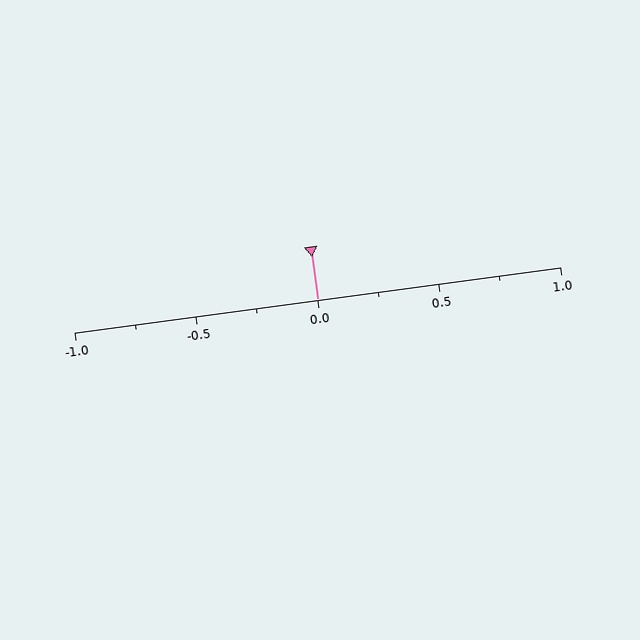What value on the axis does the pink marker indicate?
The marker indicates approximately 0.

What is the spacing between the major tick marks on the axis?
The major ticks are spaced 0.5 apart.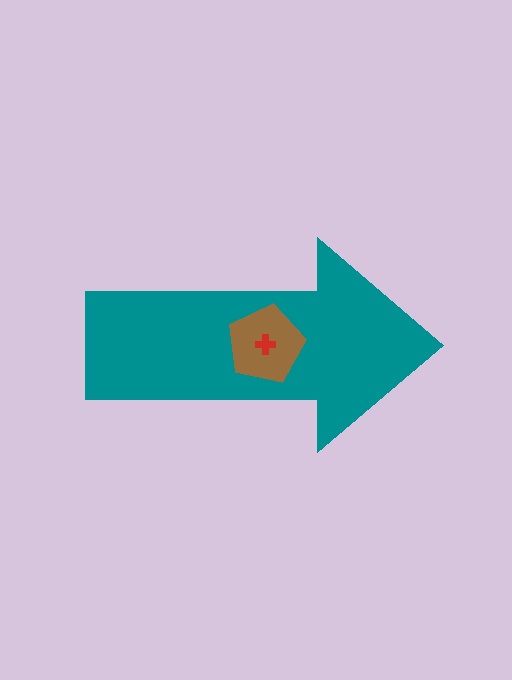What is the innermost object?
The red cross.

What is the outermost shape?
The teal arrow.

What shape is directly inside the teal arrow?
The brown pentagon.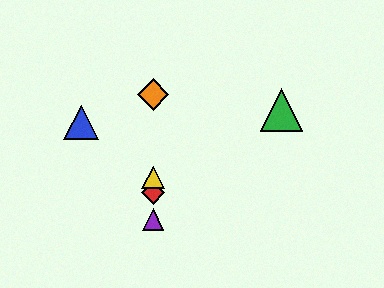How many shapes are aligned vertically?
4 shapes (the red diamond, the yellow triangle, the purple triangle, the orange diamond) are aligned vertically.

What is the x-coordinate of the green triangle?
The green triangle is at x≈282.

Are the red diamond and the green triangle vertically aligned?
No, the red diamond is at x≈153 and the green triangle is at x≈282.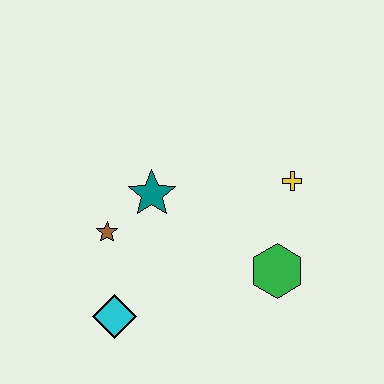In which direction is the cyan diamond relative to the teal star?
The cyan diamond is below the teal star.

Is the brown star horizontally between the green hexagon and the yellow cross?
No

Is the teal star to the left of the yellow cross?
Yes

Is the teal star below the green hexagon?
No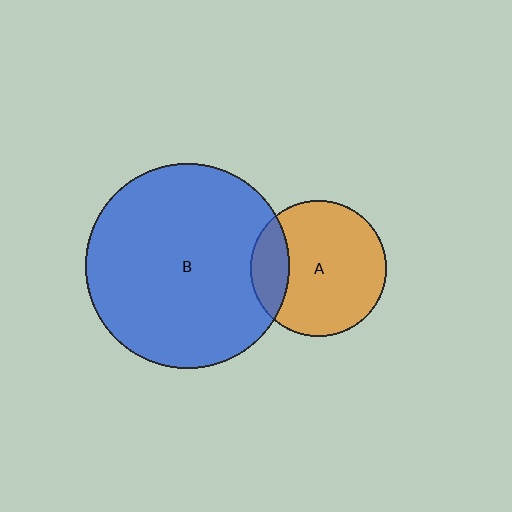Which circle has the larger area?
Circle B (blue).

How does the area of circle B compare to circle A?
Approximately 2.3 times.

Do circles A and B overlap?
Yes.